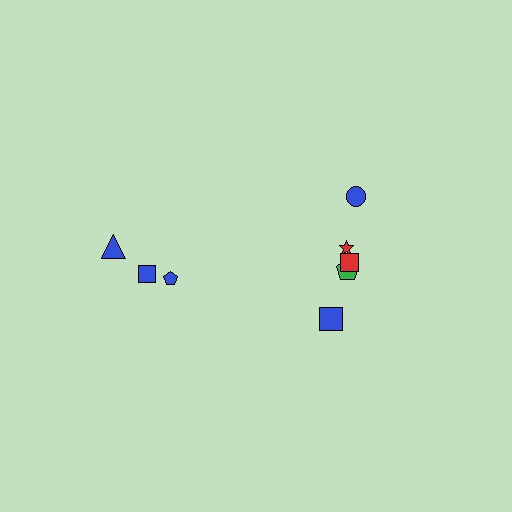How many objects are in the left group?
There are 3 objects.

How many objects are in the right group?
There are 5 objects.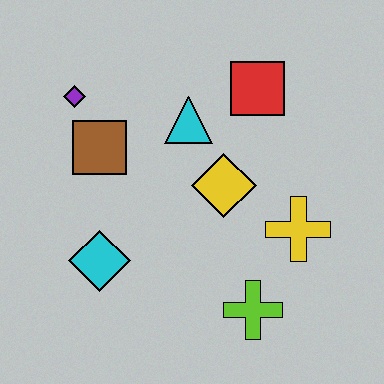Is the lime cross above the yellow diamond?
No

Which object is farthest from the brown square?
The lime cross is farthest from the brown square.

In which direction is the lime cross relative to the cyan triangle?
The lime cross is below the cyan triangle.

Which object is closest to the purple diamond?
The brown square is closest to the purple diamond.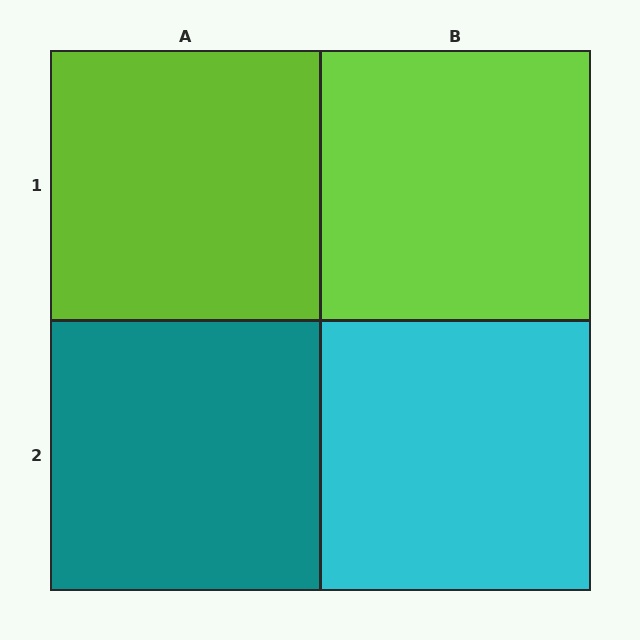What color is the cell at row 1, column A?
Lime.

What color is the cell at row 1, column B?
Lime.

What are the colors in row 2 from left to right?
Teal, cyan.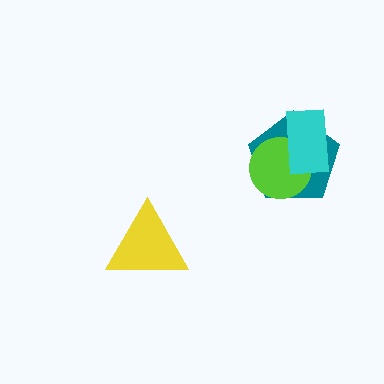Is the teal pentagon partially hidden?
Yes, it is partially covered by another shape.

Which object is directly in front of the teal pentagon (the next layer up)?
The lime circle is directly in front of the teal pentagon.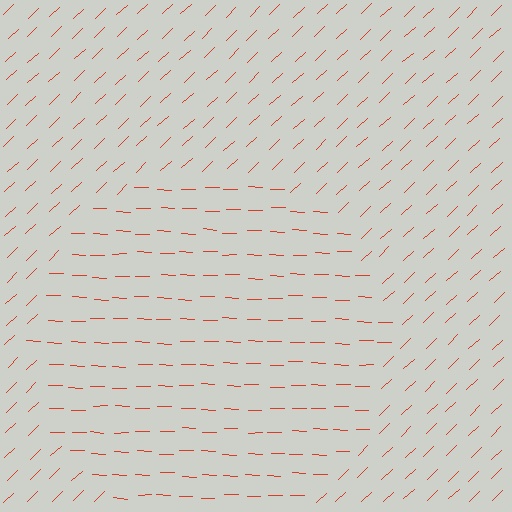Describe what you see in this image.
The image is filled with small red line segments. A circle region in the image has lines oriented differently from the surrounding lines, creating a visible texture boundary.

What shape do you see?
I see a circle.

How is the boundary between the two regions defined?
The boundary is defined purely by a change in line orientation (approximately 45 degrees difference). All lines are the same color and thickness.